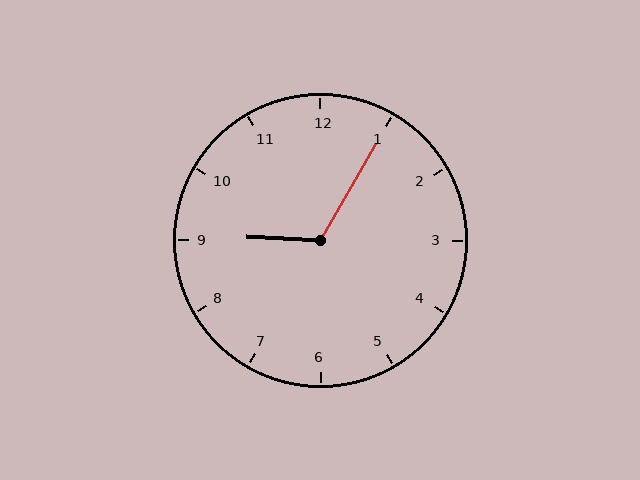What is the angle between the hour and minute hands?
Approximately 118 degrees.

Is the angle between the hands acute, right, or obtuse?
It is obtuse.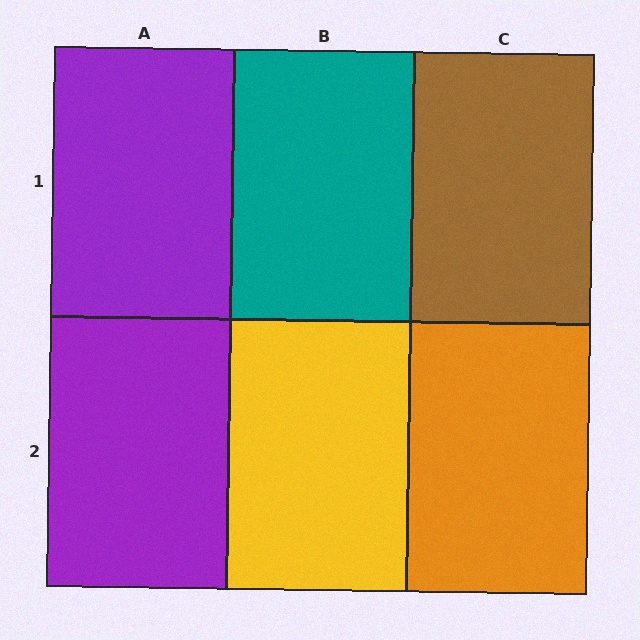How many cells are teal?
1 cell is teal.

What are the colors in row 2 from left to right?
Purple, yellow, orange.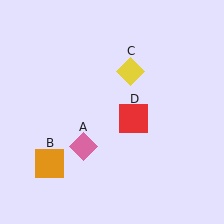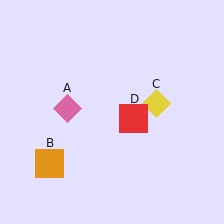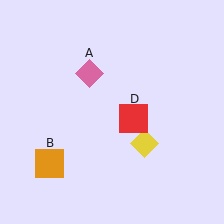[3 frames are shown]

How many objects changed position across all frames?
2 objects changed position: pink diamond (object A), yellow diamond (object C).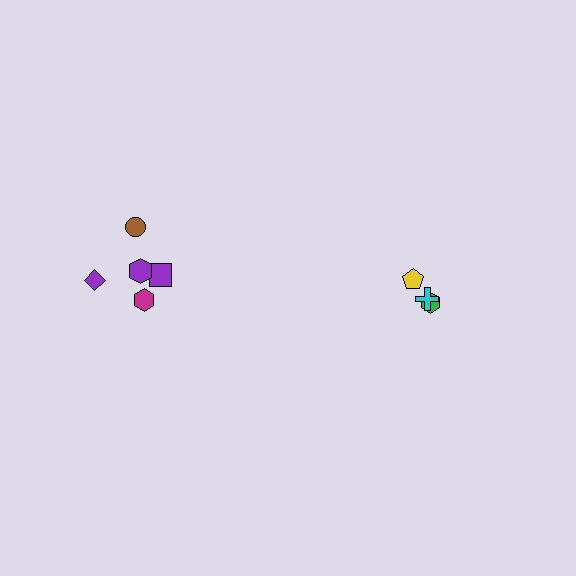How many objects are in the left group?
There are 5 objects.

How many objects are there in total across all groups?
There are 8 objects.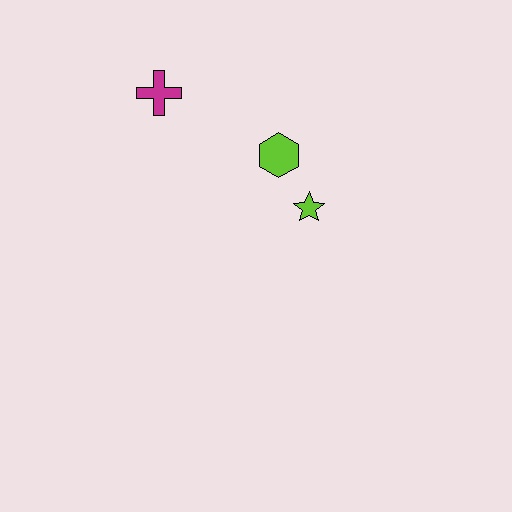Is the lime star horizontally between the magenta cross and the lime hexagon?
No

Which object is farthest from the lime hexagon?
The magenta cross is farthest from the lime hexagon.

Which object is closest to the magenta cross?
The lime hexagon is closest to the magenta cross.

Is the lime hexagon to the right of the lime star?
No